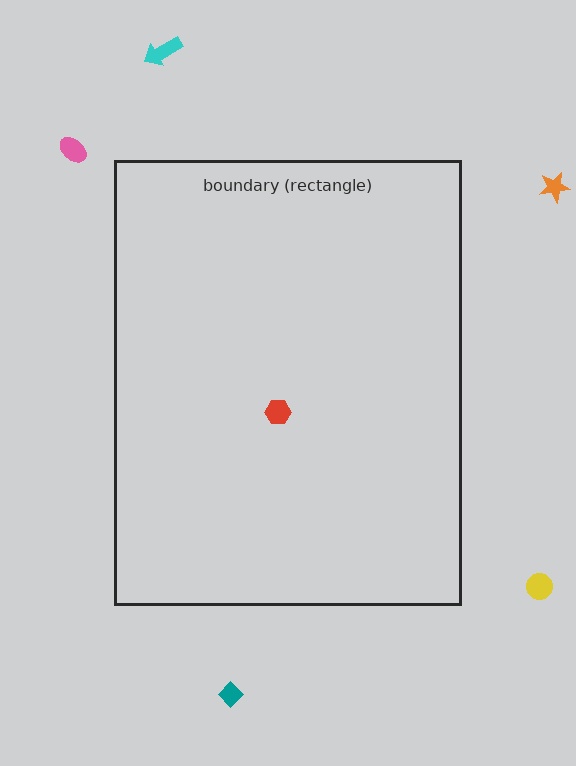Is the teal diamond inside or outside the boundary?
Outside.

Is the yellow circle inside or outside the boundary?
Outside.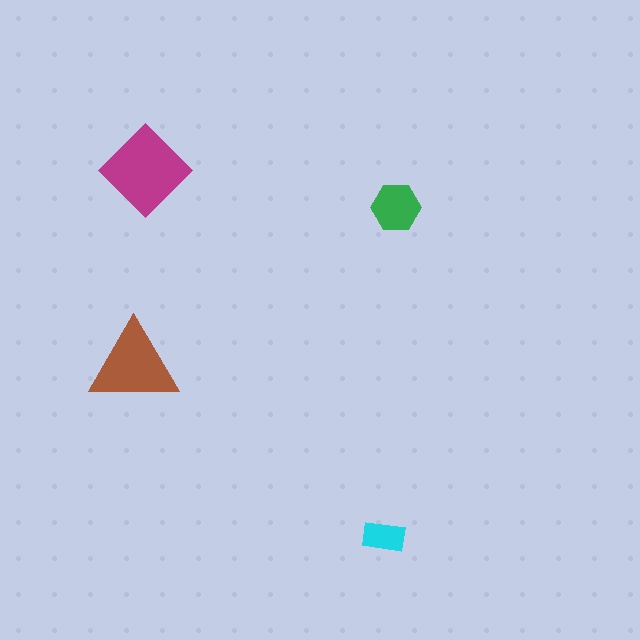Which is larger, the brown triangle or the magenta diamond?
The magenta diamond.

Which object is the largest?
The magenta diamond.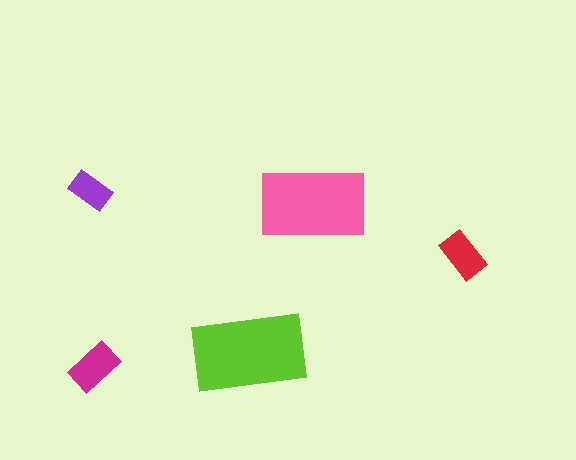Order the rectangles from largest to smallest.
the lime one, the pink one, the magenta one, the red one, the purple one.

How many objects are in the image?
There are 5 objects in the image.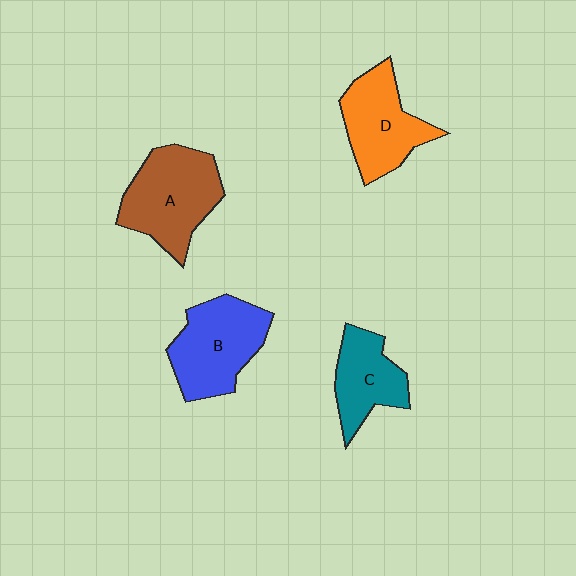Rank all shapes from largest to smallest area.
From largest to smallest: A (brown), B (blue), D (orange), C (teal).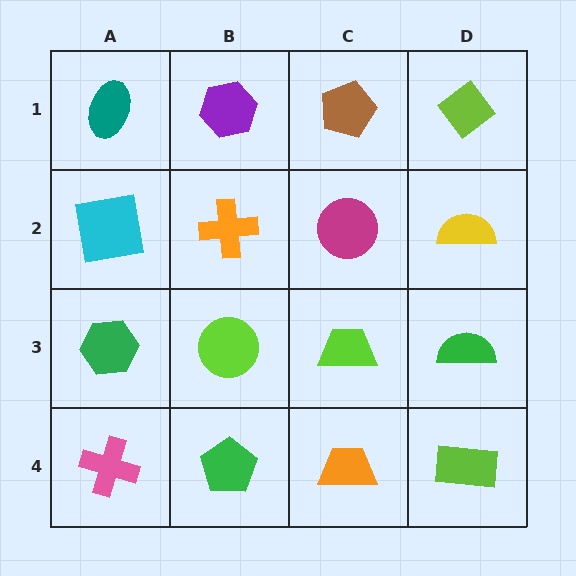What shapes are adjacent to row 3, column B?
An orange cross (row 2, column B), a green pentagon (row 4, column B), a green hexagon (row 3, column A), a lime trapezoid (row 3, column C).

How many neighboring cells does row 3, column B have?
4.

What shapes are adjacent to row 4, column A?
A green hexagon (row 3, column A), a green pentagon (row 4, column B).